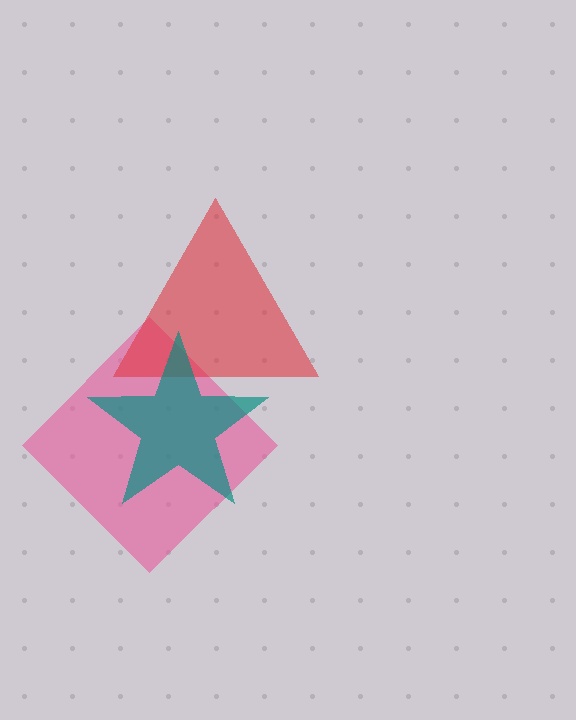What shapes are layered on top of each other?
The layered shapes are: a pink diamond, a red triangle, a teal star.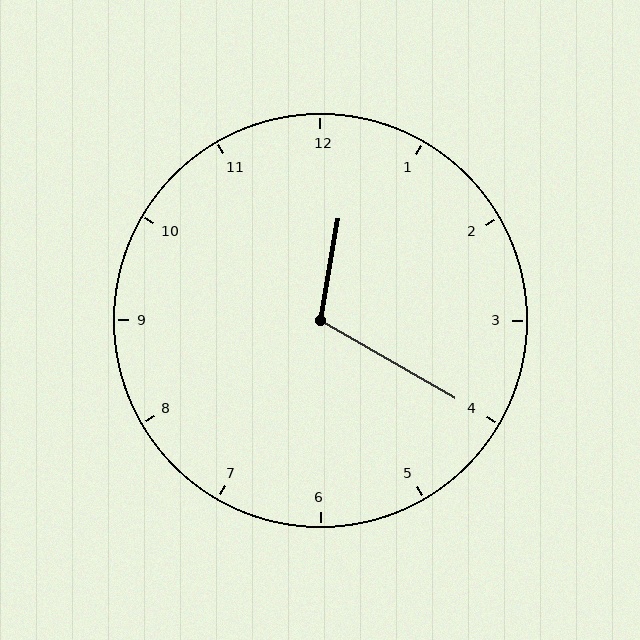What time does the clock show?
12:20.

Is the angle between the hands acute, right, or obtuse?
It is obtuse.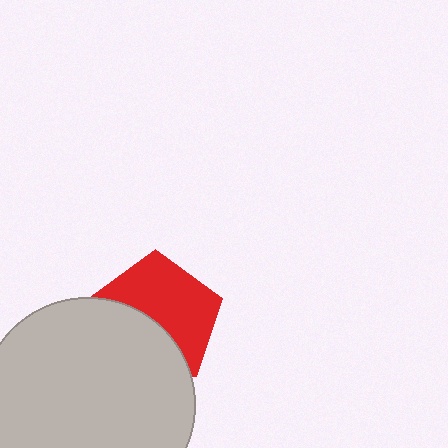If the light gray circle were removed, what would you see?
You would see the complete red pentagon.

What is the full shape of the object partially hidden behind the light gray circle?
The partially hidden object is a red pentagon.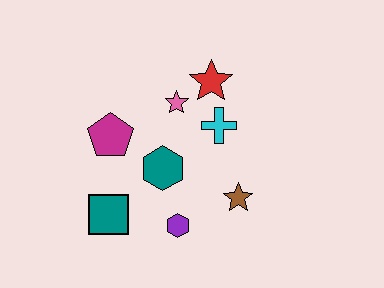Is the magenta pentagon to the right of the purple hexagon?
No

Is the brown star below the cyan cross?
Yes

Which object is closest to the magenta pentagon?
The teal hexagon is closest to the magenta pentagon.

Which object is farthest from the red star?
The teal square is farthest from the red star.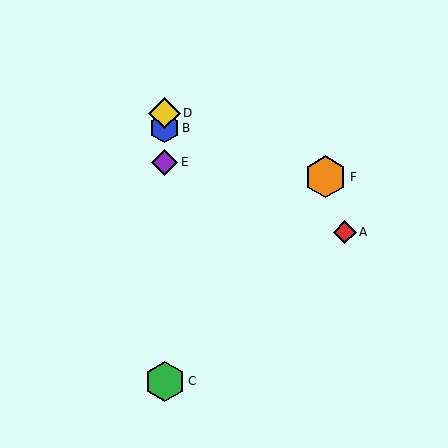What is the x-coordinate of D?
Object D is at x≈165.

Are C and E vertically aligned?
Yes, both are at x≈165.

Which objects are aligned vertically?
Objects B, C, D, E are aligned vertically.